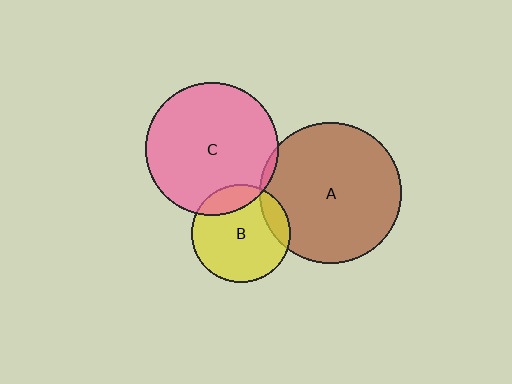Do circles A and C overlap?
Yes.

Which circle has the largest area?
Circle A (brown).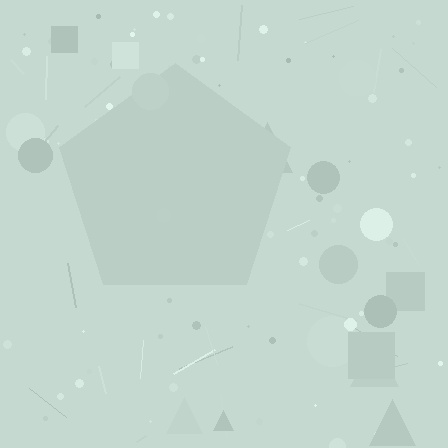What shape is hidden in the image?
A pentagon is hidden in the image.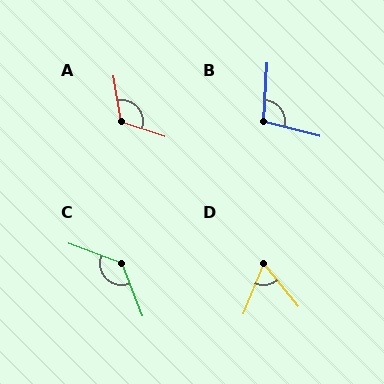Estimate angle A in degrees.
Approximately 118 degrees.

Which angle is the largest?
C, at approximately 132 degrees.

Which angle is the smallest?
D, at approximately 62 degrees.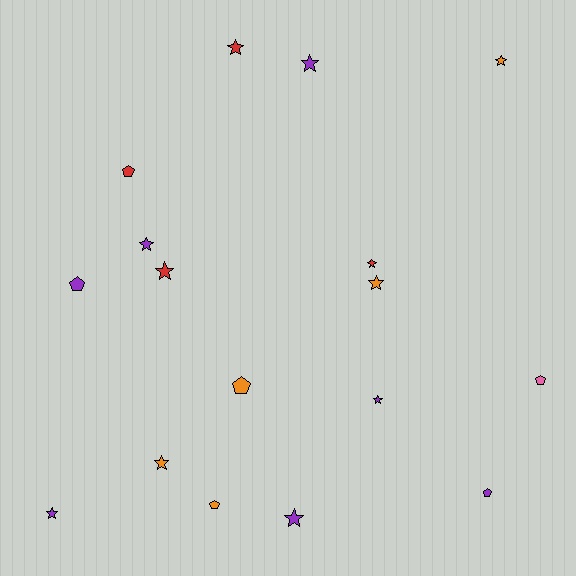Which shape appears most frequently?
Star, with 11 objects.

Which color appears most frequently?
Purple, with 7 objects.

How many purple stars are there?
There are 5 purple stars.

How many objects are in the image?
There are 17 objects.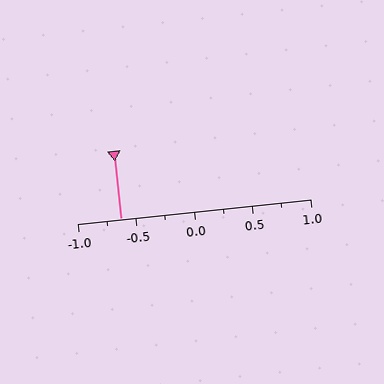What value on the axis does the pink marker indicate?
The marker indicates approximately -0.62.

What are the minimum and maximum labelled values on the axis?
The axis runs from -1.0 to 1.0.